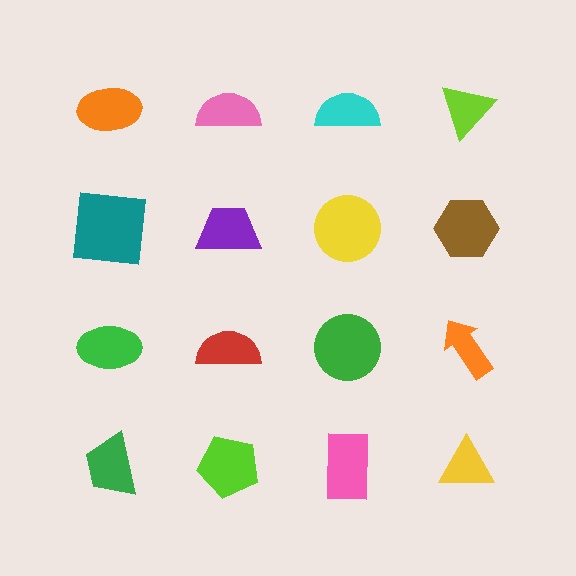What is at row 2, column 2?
A purple trapezoid.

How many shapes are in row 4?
4 shapes.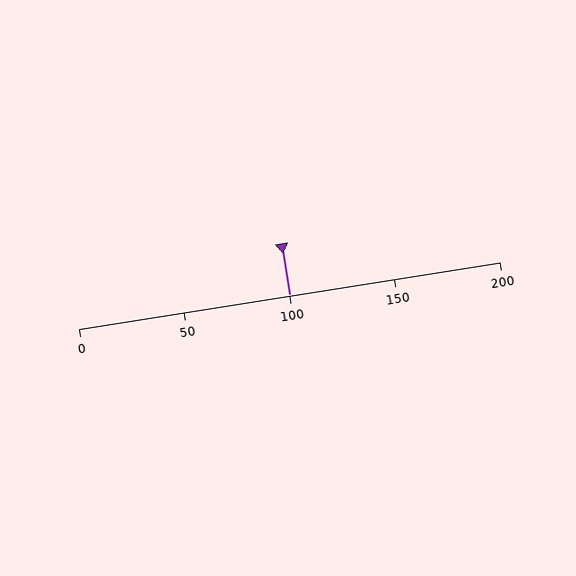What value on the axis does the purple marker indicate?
The marker indicates approximately 100.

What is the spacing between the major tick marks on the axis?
The major ticks are spaced 50 apart.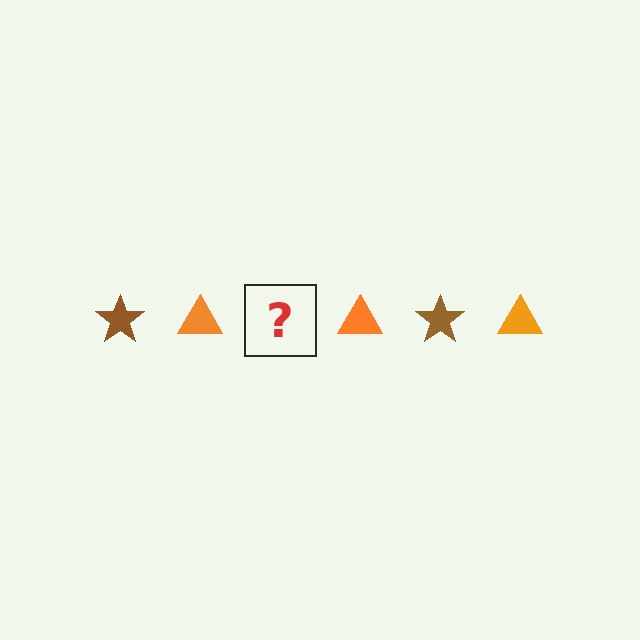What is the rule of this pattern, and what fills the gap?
The rule is that the pattern alternates between brown star and orange triangle. The gap should be filled with a brown star.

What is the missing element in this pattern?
The missing element is a brown star.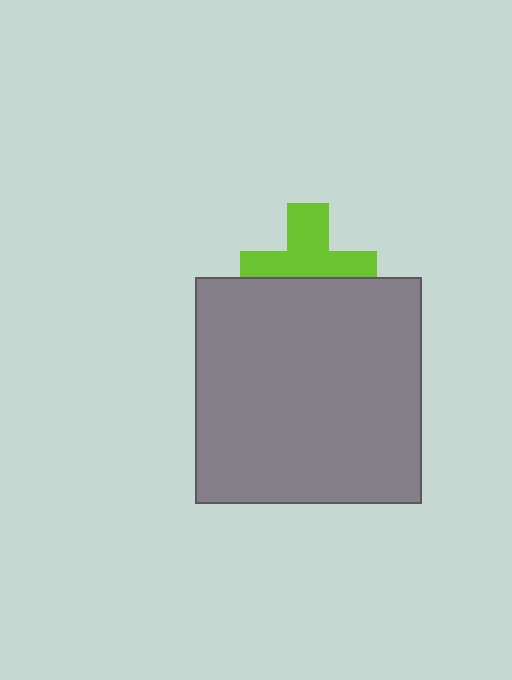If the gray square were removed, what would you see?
You would see the complete lime cross.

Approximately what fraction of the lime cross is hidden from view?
Roughly 43% of the lime cross is hidden behind the gray square.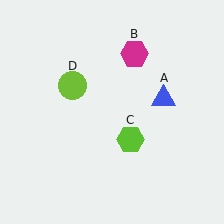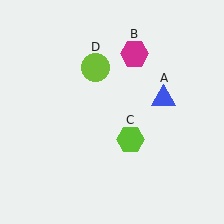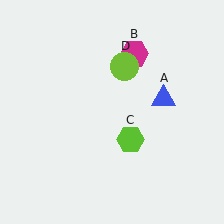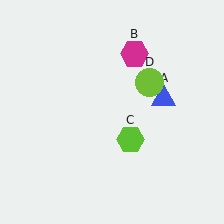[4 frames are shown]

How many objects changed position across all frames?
1 object changed position: lime circle (object D).